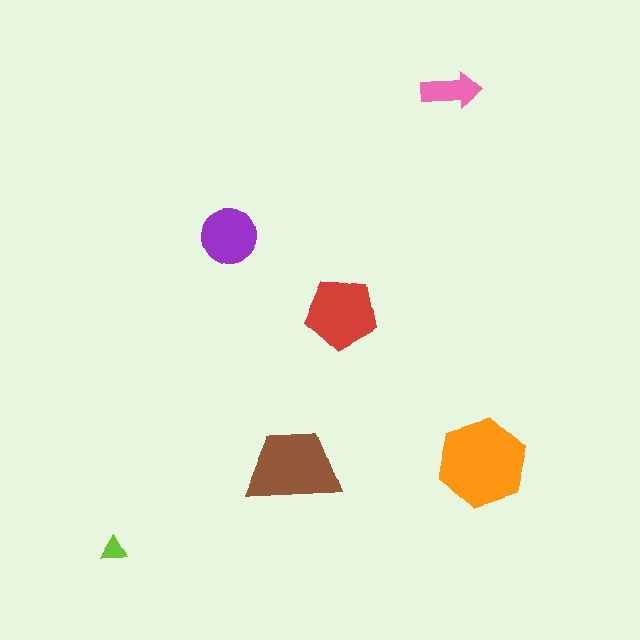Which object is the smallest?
The lime triangle.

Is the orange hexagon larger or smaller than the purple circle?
Larger.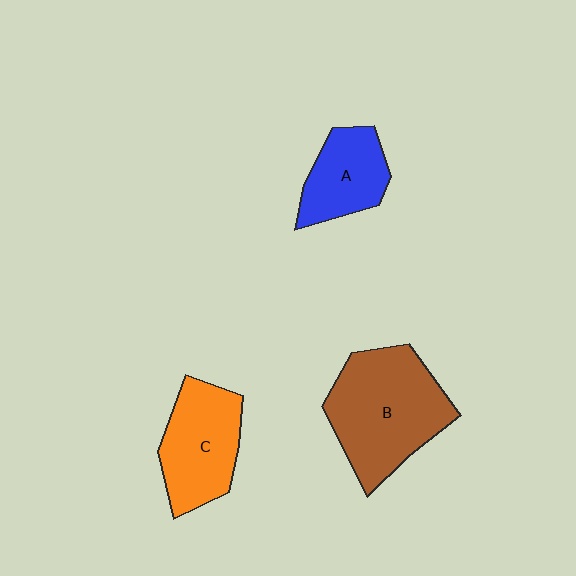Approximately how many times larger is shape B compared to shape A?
Approximately 1.9 times.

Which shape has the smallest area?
Shape A (blue).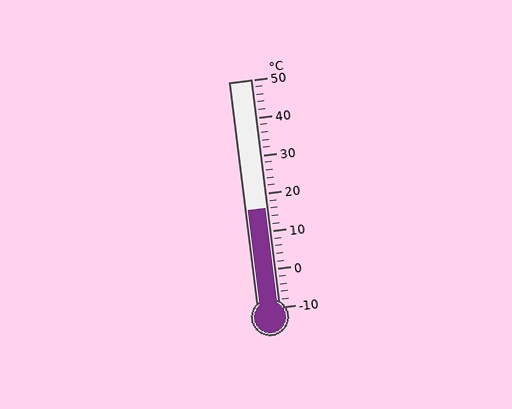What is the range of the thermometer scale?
The thermometer scale ranges from -10°C to 50°C.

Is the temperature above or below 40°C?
The temperature is below 40°C.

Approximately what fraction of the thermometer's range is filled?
The thermometer is filled to approximately 45% of its range.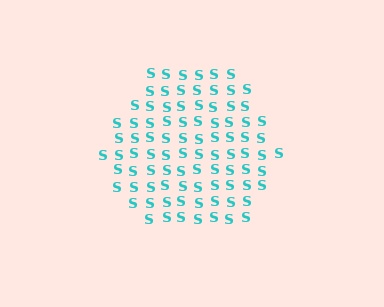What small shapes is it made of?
It is made of small letter S's.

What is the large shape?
The large shape is a hexagon.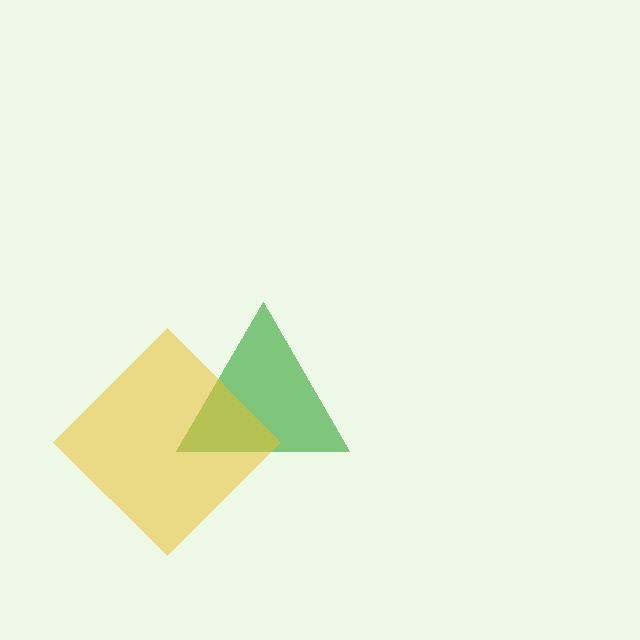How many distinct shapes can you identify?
There are 2 distinct shapes: a green triangle, a yellow diamond.